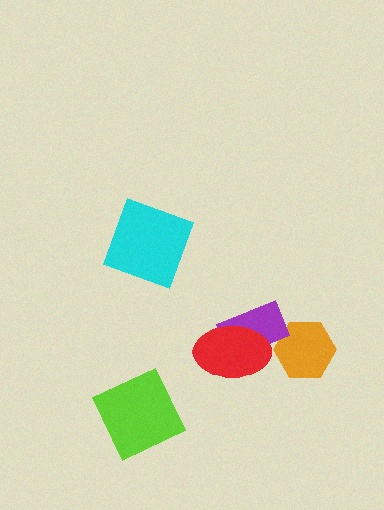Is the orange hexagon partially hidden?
Yes, it is partially covered by another shape.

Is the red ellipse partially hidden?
No, no other shape covers it.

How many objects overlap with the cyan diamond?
0 objects overlap with the cyan diamond.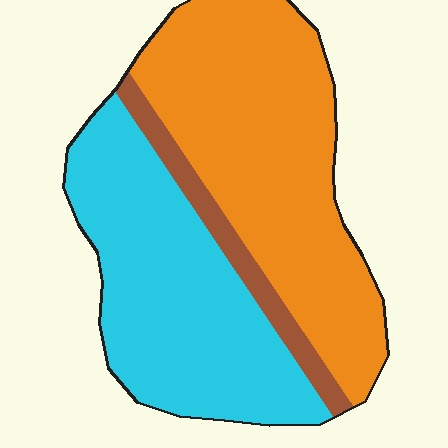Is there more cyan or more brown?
Cyan.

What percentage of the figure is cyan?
Cyan covers about 40% of the figure.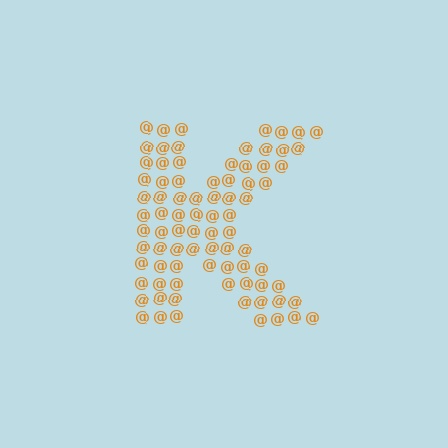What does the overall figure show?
The overall figure shows the letter K.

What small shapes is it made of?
It is made of small at signs.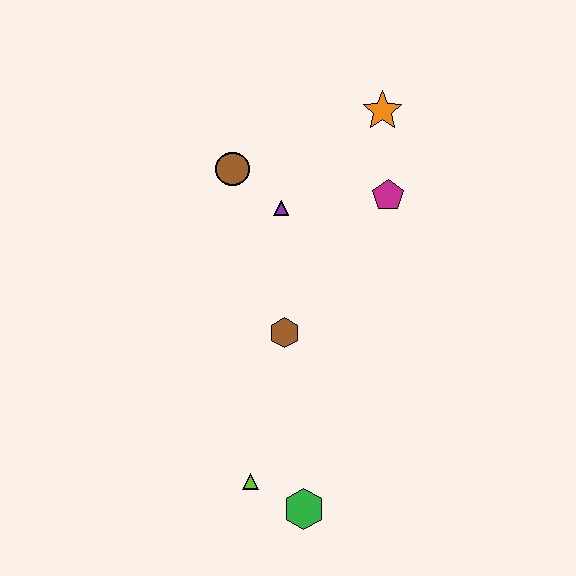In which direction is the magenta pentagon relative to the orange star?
The magenta pentagon is below the orange star.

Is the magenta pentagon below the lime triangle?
No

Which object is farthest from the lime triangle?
The orange star is farthest from the lime triangle.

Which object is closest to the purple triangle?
The brown circle is closest to the purple triangle.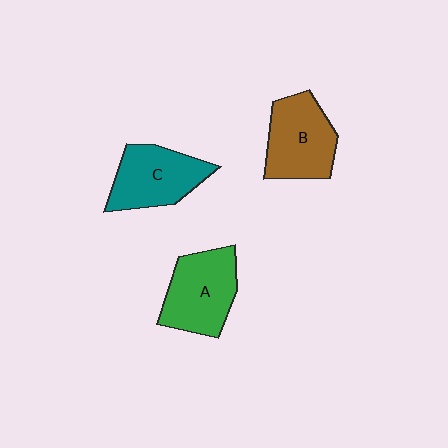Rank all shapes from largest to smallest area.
From largest to smallest: A (green), B (brown), C (teal).